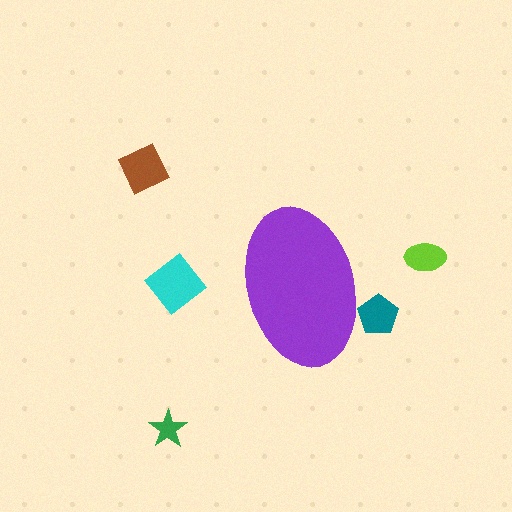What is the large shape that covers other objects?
A purple ellipse.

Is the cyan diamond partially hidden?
No, the cyan diamond is fully visible.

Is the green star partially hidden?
No, the green star is fully visible.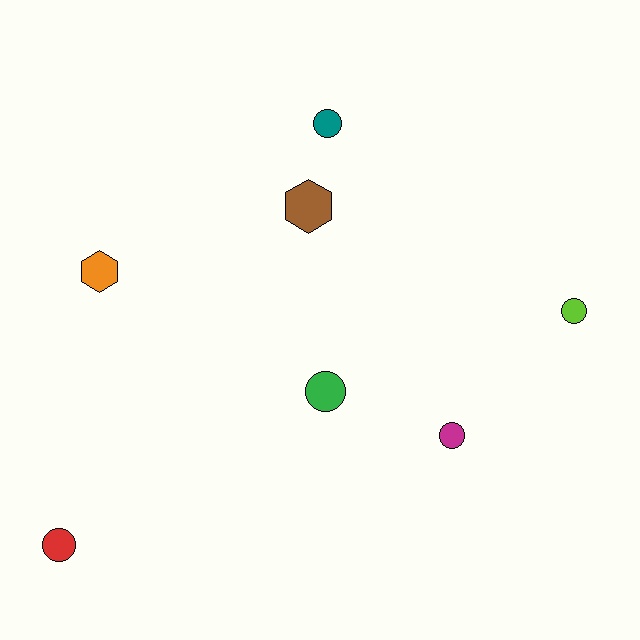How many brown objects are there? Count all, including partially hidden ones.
There is 1 brown object.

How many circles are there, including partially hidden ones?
There are 5 circles.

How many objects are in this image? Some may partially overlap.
There are 7 objects.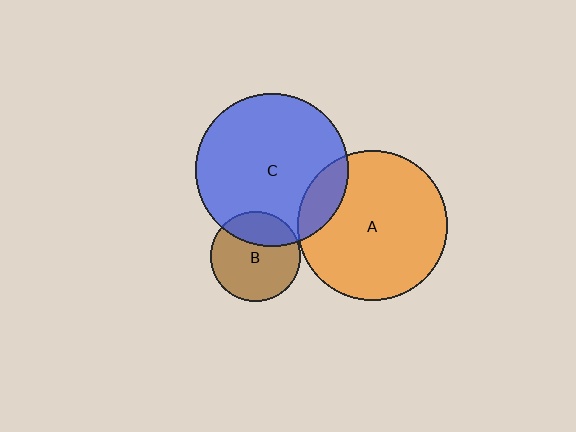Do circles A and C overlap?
Yes.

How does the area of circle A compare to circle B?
Approximately 2.8 times.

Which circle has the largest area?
Circle C (blue).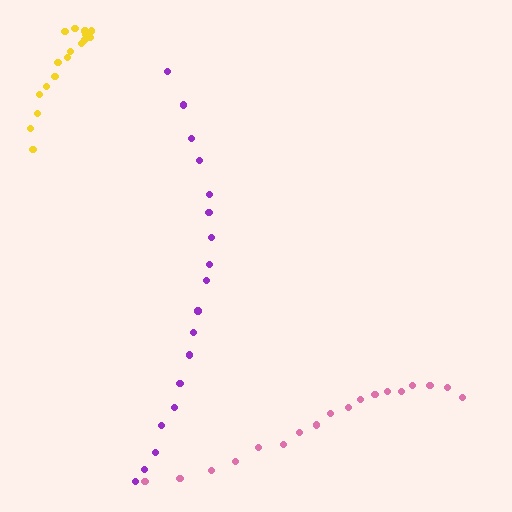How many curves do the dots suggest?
There are 3 distinct paths.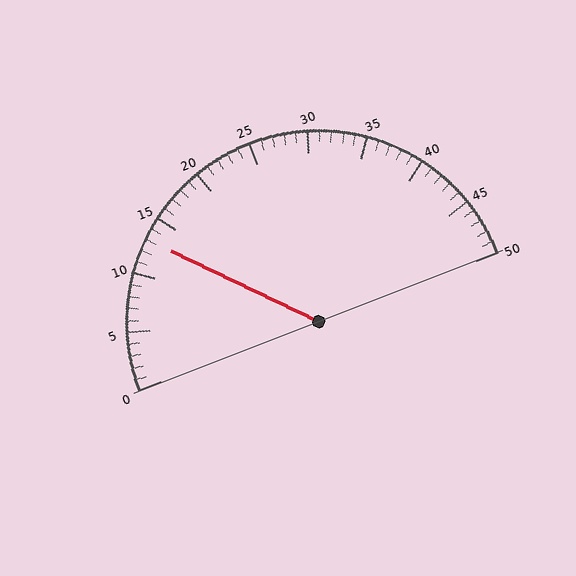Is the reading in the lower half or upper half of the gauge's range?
The reading is in the lower half of the range (0 to 50).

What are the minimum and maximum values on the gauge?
The gauge ranges from 0 to 50.